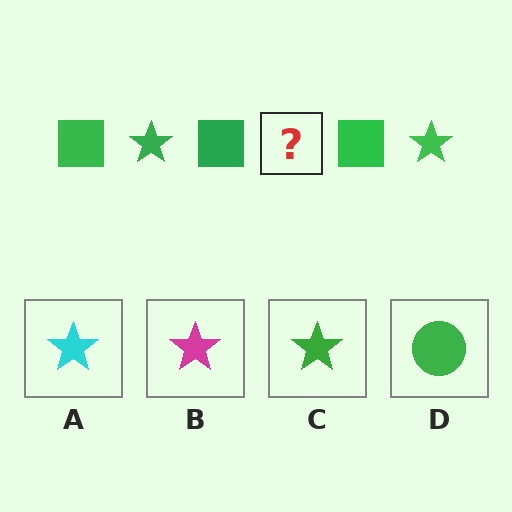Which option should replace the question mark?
Option C.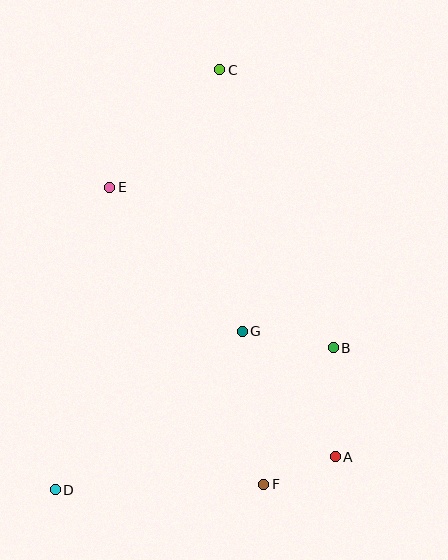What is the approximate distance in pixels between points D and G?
The distance between D and G is approximately 246 pixels.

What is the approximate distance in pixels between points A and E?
The distance between A and E is approximately 351 pixels.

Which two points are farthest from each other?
Points C and D are farthest from each other.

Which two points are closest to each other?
Points A and F are closest to each other.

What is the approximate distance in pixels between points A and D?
The distance between A and D is approximately 282 pixels.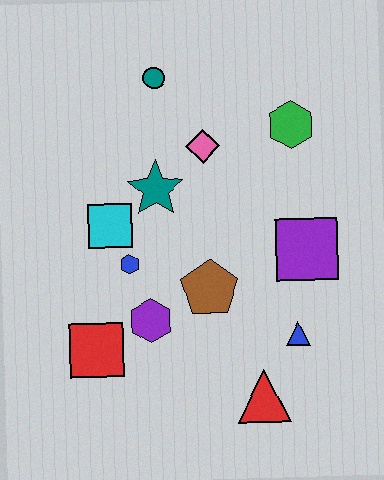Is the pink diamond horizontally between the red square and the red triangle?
Yes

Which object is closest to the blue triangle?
The red triangle is closest to the blue triangle.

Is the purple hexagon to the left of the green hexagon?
Yes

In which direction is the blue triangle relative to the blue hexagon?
The blue triangle is to the right of the blue hexagon.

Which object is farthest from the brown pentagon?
The teal circle is farthest from the brown pentagon.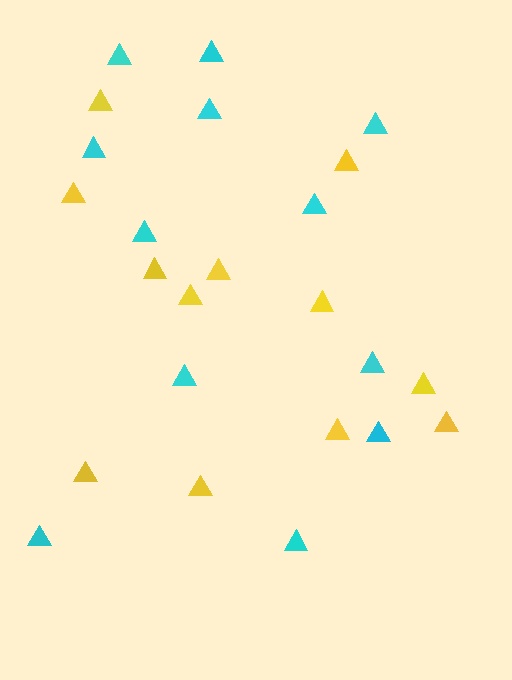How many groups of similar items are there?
There are 2 groups: one group of yellow triangles (12) and one group of cyan triangles (12).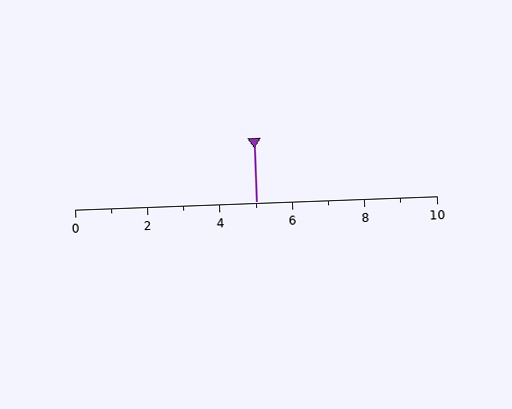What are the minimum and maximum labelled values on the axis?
The axis runs from 0 to 10.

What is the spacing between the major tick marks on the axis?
The major ticks are spaced 2 apart.